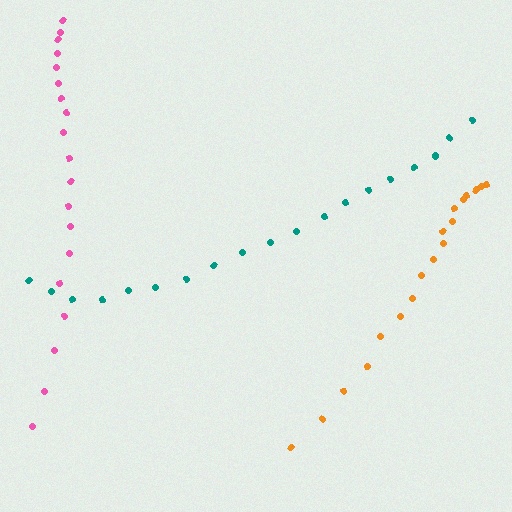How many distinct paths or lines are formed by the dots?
There are 3 distinct paths.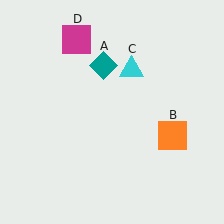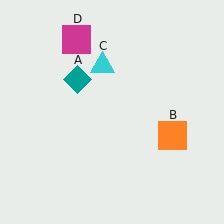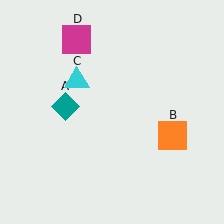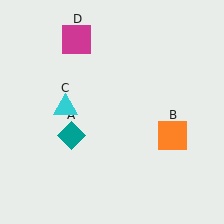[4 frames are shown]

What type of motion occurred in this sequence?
The teal diamond (object A), cyan triangle (object C) rotated counterclockwise around the center of the scene.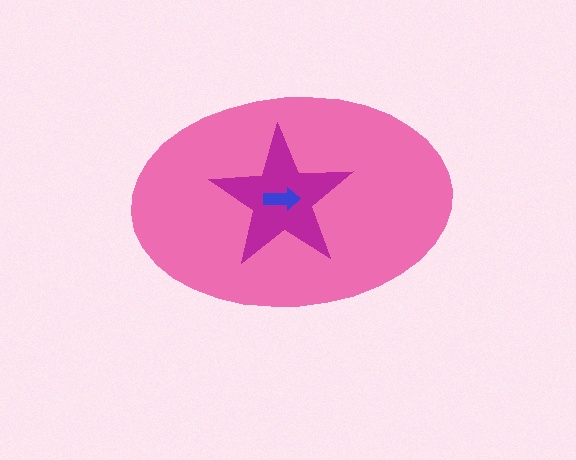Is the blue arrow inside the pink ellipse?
Yes.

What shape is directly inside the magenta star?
The blue arrow.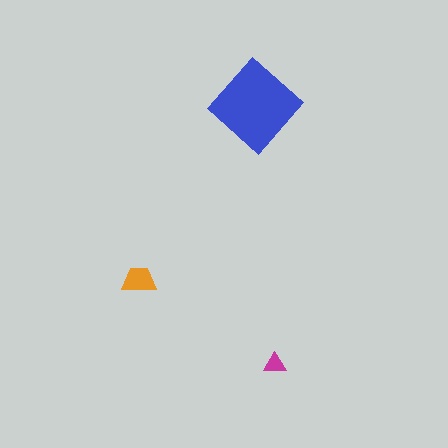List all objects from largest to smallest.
The blue diamond, the orange trapezoid, the magenta triangle.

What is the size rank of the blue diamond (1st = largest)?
1st.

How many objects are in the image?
There are 3 objects in the image.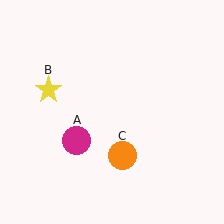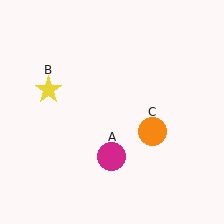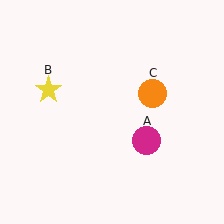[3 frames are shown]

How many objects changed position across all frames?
2 objects changed position: magenta circle (object A), orange circle (object C).